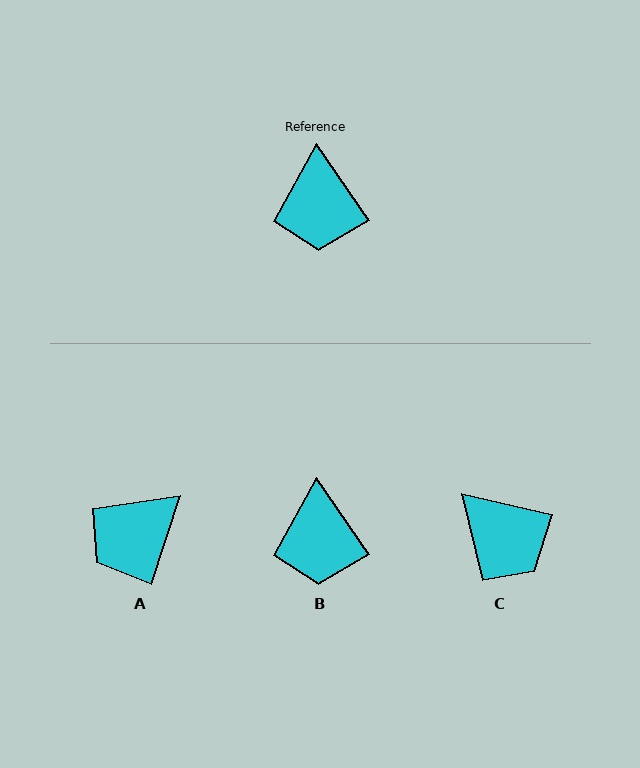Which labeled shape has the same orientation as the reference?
B.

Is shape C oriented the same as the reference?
No, it is off by about 42 degrees.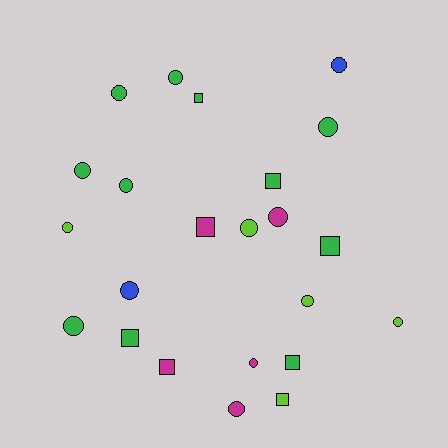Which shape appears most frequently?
Circle, with 15 objects.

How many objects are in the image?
There are 23 objects.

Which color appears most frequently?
Green, with 11 objects.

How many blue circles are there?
There are 2 blue circles.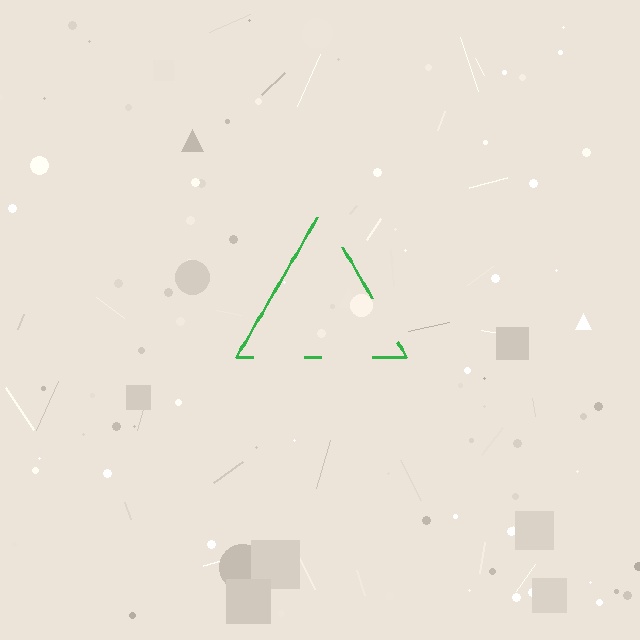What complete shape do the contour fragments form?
The contour fragments form a triangle.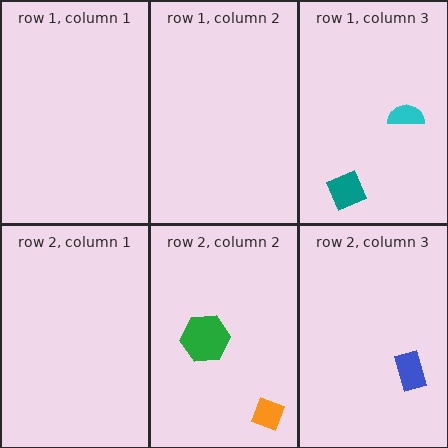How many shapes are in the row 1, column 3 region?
2.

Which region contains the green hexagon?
The row 2, column 2 region.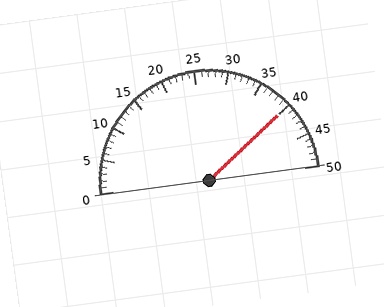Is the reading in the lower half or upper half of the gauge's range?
The reading is in the upper half of the range (0 to 50).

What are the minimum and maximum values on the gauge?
The gauge ranges from 0 to 50.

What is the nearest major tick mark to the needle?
The nearest major tick mark is 40.